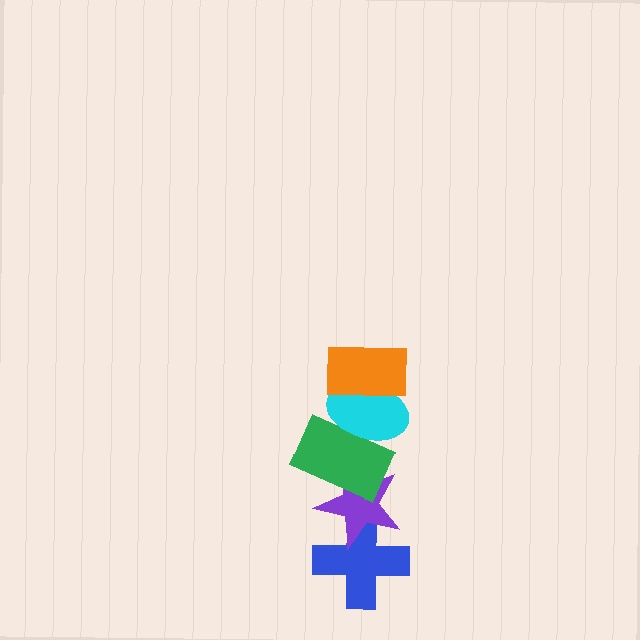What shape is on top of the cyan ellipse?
The orange rectangle is on top of the cyan ellipse.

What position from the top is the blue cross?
The blue cross is 5th from the top.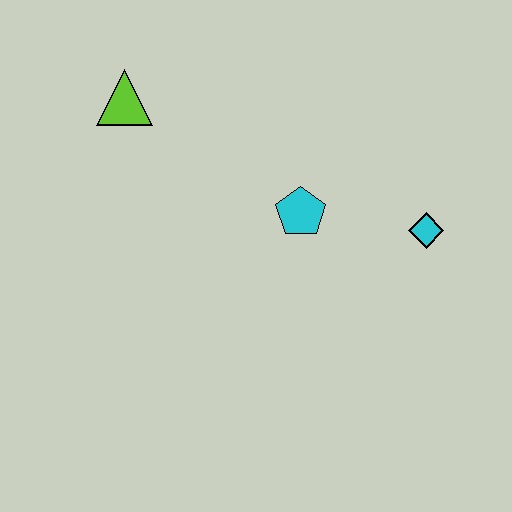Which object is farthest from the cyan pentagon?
The lime triangle is farthest from the cyan pentagon.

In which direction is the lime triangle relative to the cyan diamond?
The lime triangle is to the left of the cyan diamond.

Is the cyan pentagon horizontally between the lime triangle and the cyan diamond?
Yes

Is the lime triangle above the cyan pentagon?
Yes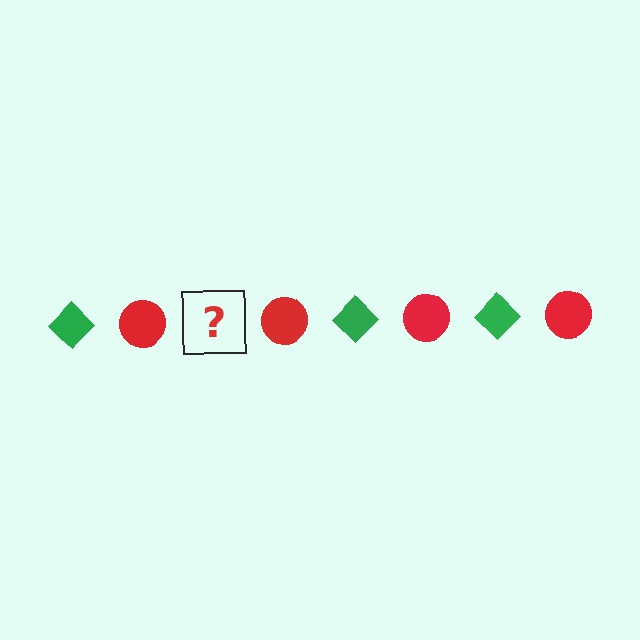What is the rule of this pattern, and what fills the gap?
The rule is that the pattern alternates between green diamond and red circle. The gap should be filled with a green diamond.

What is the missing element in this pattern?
The missing element is a green diamond.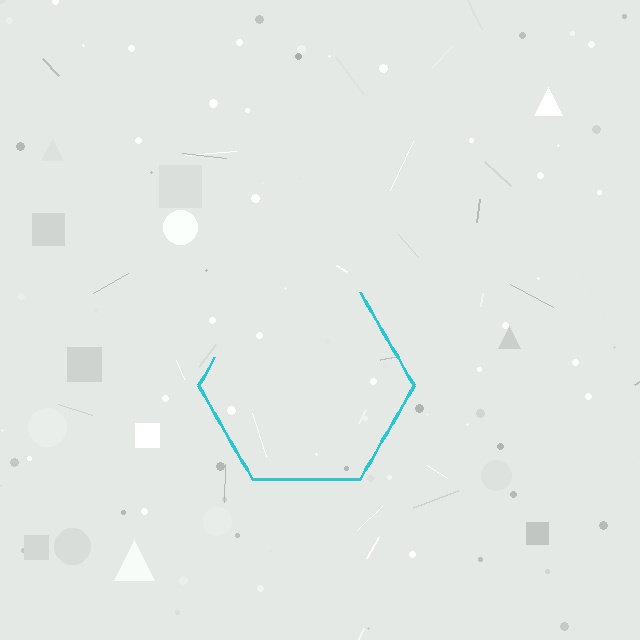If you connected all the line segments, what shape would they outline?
They would outline a hexagon.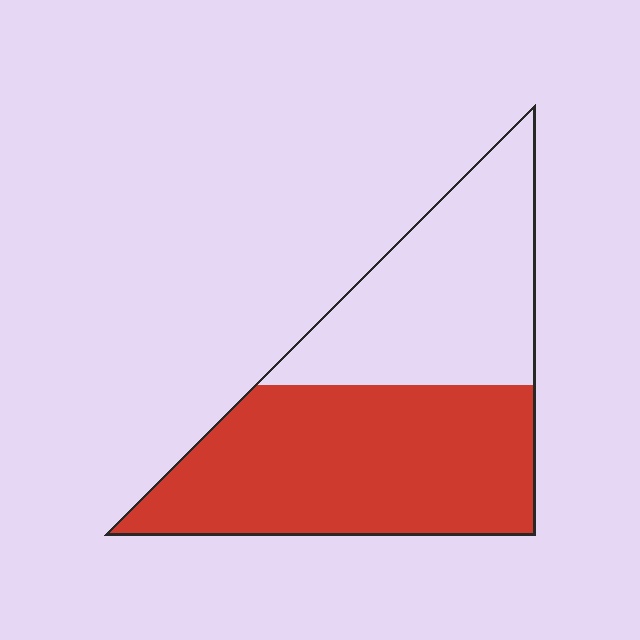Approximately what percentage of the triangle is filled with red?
Approximately 60%.